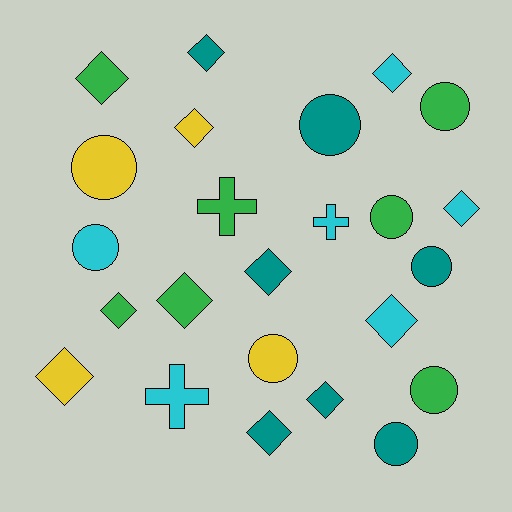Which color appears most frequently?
Green, with 7 objects.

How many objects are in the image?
There are 24 objects.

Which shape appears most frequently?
Diamond, with 12 objects.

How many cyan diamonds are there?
There are 3 cyan diamonds.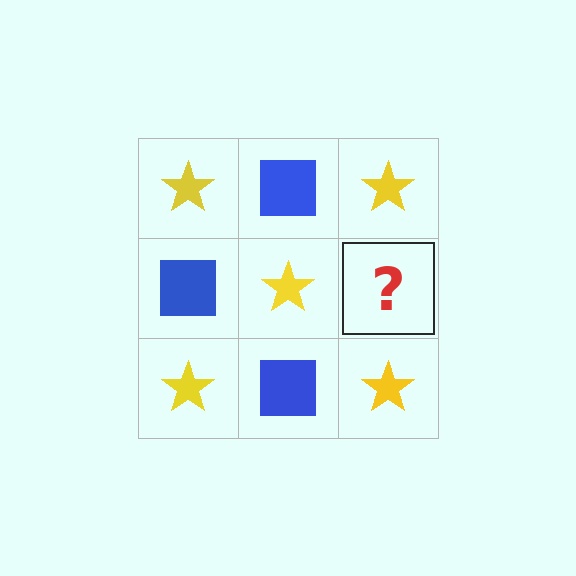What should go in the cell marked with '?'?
The missing cell should contain a blue square.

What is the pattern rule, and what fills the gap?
The rule is that it alternates yellow star and blue square in a checkerboard pattern. The gap should be filled with a blue square.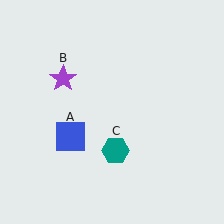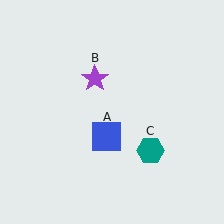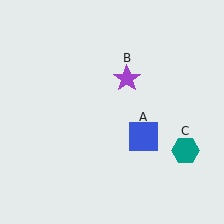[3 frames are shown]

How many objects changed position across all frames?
3 objects changed position: blue square (object A), purple star (object B), teal hexagon (object C).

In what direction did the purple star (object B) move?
The purple star (object B) moved right.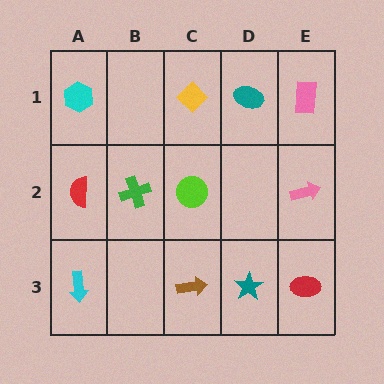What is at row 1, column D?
A teal ellipse.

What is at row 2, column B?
A green cross.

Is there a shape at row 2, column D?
No, that cell is empty.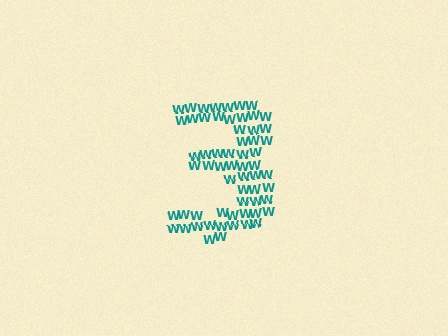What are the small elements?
The small elements are letter W's.